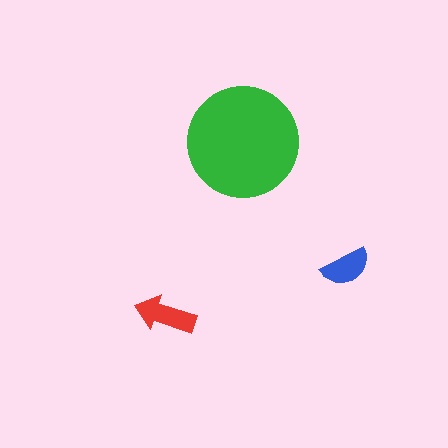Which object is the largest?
The green circle.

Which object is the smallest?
The blue semicircle.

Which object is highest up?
The green circle is topmost.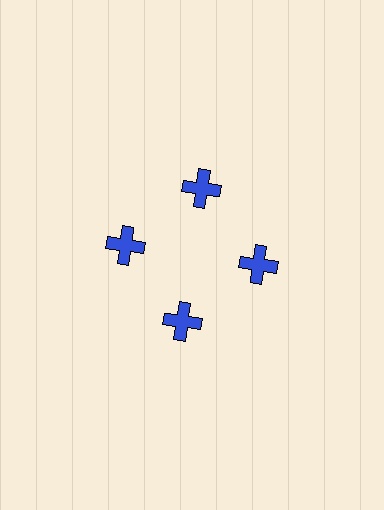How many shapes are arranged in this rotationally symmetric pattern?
There are 4 shapes, arranged in 4 groups of 1.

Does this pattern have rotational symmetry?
Yes, this pattern has 4-fold rotational symmetry. It looks the same after rotating 90 degrees around the center.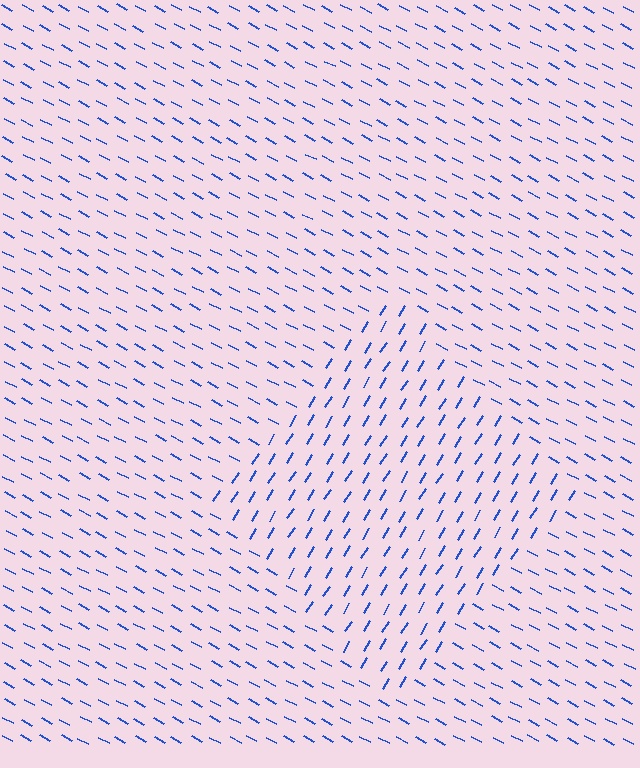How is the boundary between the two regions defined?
The boundary is defined purely by a change in line orientation (approximately 87 degrees difference). All lines are the same color and thickness.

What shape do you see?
I see a diamond.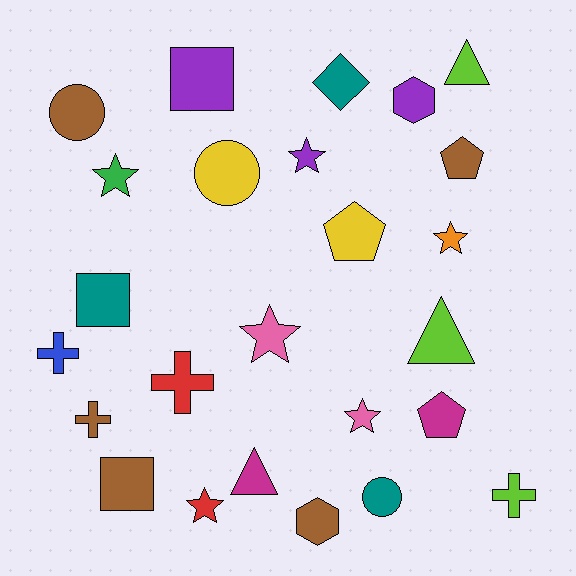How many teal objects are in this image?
There are 3 teal objects.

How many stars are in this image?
There are 6 stars.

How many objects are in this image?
There are 25 objects.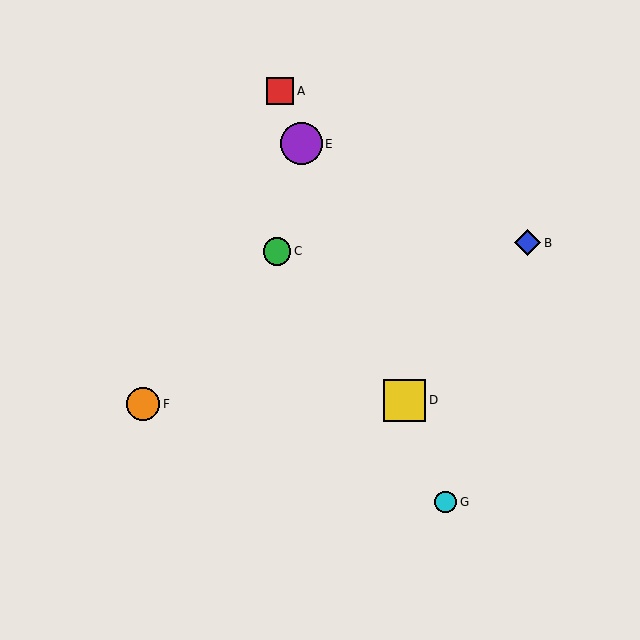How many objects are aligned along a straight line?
4 objects (A, D, E, G) are aligned along a straight line.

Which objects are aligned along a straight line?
Objects A, D, E, G are aligned along a straight line.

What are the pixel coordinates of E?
Object E is at (302, 144).